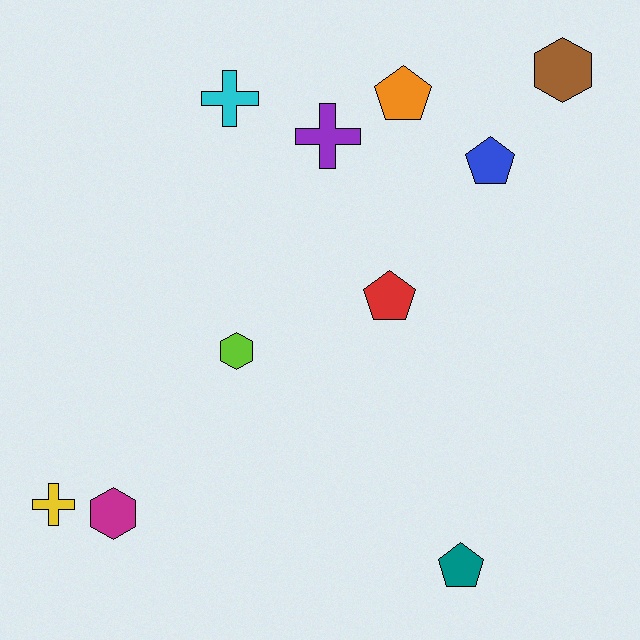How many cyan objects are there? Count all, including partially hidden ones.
There is 1 cyan object.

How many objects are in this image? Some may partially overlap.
There are 10 objects.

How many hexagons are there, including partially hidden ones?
There are 3 hexagons.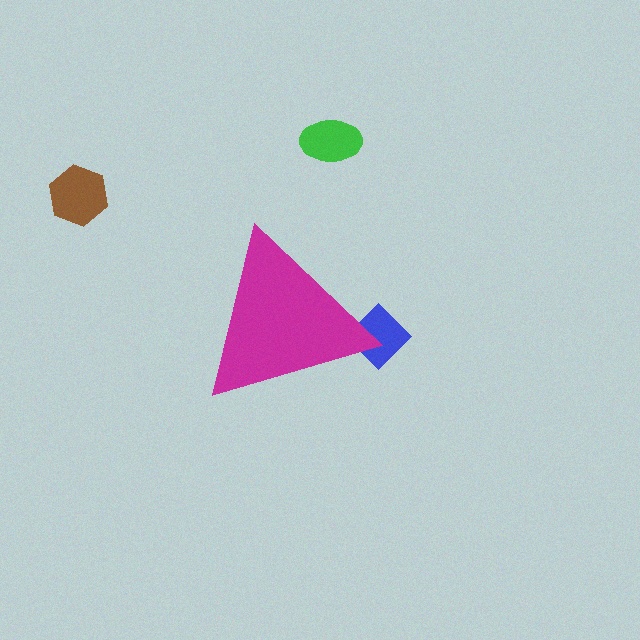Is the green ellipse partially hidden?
No, the green ellipse is fully visible.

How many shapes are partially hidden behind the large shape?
1 shape is partially hidden.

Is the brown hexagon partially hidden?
No, the brown hexagon is fully visible.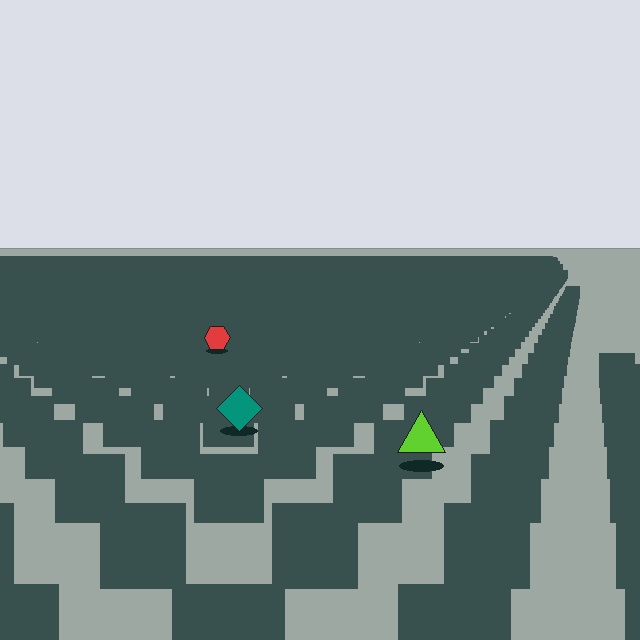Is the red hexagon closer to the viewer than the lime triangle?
No. The lime triangle is closer — you can tell from the texture gradient: the ground texture is coarser near it.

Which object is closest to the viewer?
The lime triangle is closest. The texture marks near it are larger and more spread out.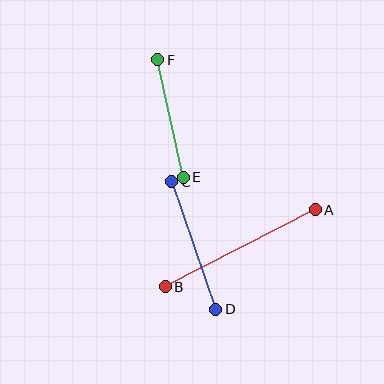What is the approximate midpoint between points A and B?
The midpoint is at approximately (240, 248) pixels.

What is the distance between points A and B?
The distance is approximately 168 pixels.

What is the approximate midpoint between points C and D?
The midpoint is at approximately (194, 245) pixels.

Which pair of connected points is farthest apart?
Points A and B are farthest apart.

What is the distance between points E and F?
The distance is approximately 120 pixels.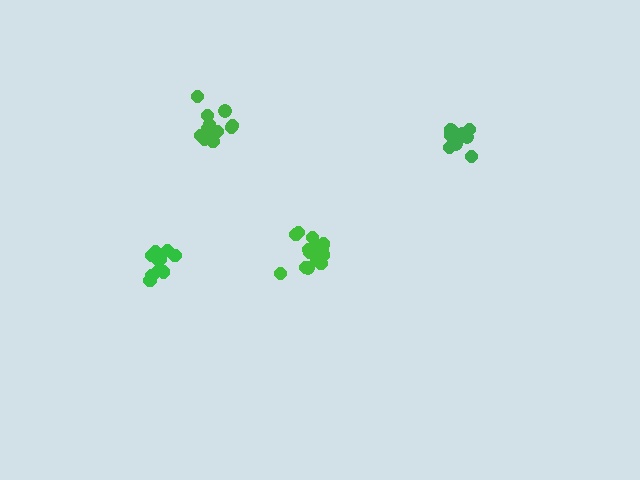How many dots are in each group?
Group 1: 11 dots, Group 2: 15 dots, Group 3: 13 dots, Group 4: 11 dots (50 total).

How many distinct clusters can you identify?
There are 4 distinct clusters.